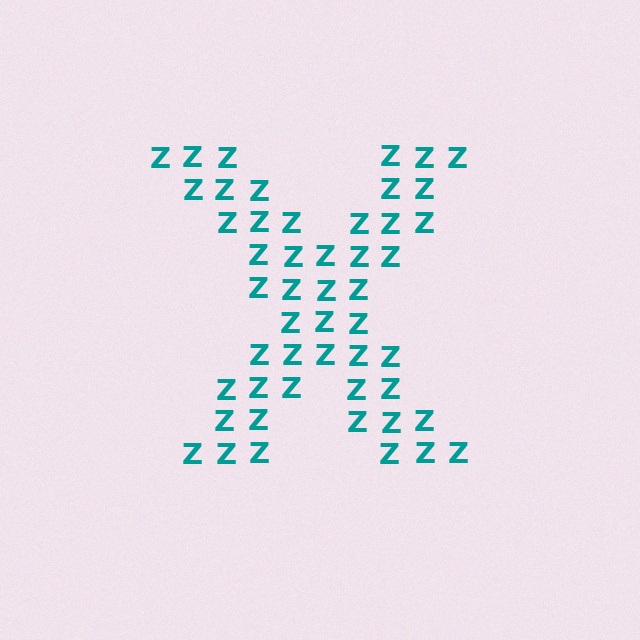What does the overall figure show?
The overall figure shows the letter X.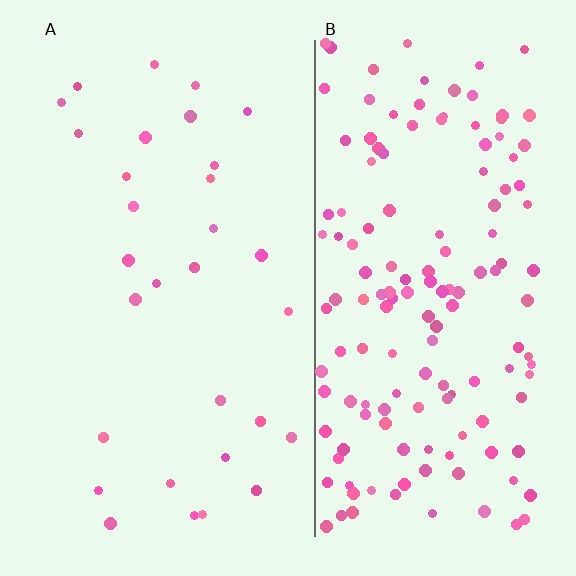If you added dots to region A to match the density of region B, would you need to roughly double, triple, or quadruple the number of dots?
Approximately quadruple.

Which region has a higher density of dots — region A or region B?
B (the right).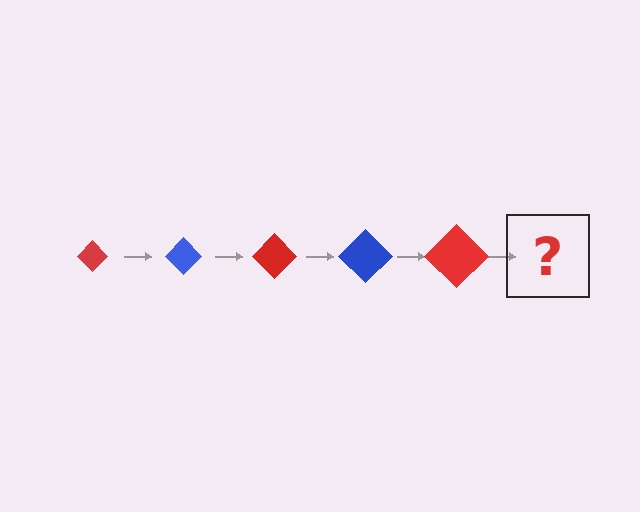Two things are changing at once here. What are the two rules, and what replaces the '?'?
The two rules are that the diamond grows larger each step and the color cycles through red and blue. The '?' should be a blue diamond, larger than the previous one.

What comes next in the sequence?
The next element should be a blue diamond, larger than the previous one.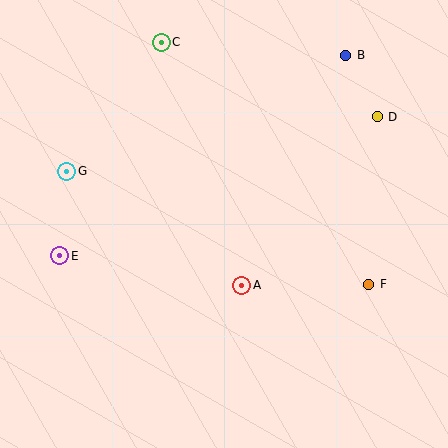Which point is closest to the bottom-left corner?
Point E is closest to the bottom-left corner.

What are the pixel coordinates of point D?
Point D is at (377, 117).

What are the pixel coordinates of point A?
Point A is at (242, 285).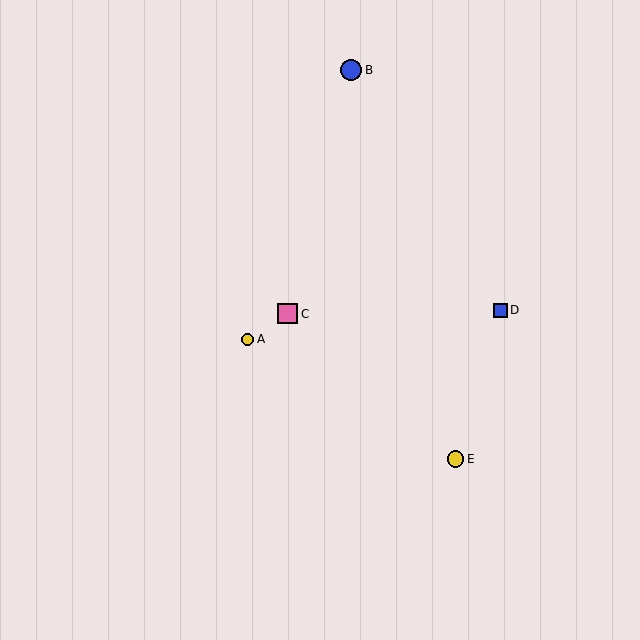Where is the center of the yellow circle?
The center of the yellow circle is at (455, 459).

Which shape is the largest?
The blue circle (labeled B) is the largest.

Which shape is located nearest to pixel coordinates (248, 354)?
The yellow circle (labeled A) at (248, 339) is nearest to that location.